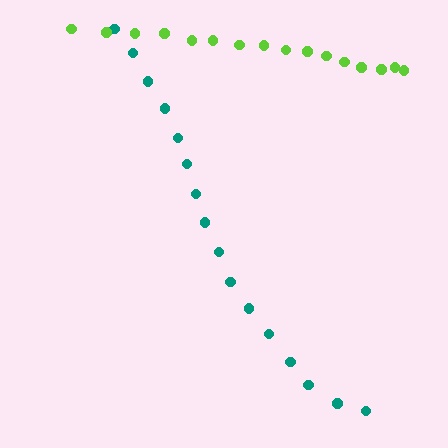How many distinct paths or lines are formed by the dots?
There are 2 distinct paths.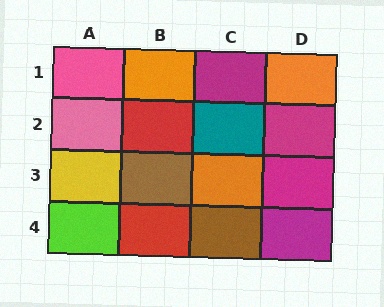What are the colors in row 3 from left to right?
Yellow, brown, orange, magenta.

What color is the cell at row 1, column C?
Magenta.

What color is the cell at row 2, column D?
Magenta.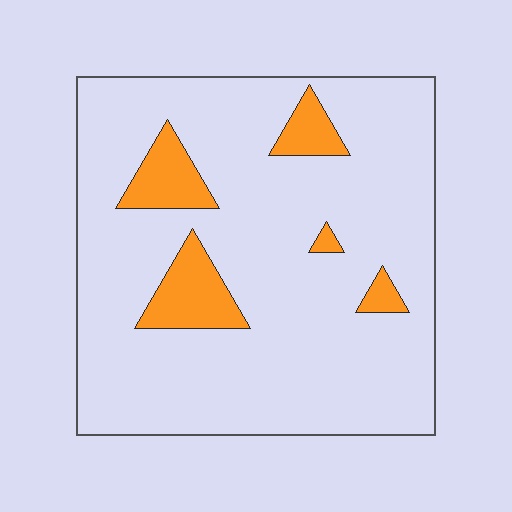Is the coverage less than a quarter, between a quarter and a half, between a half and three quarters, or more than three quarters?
Less than a quarter.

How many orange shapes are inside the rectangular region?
5.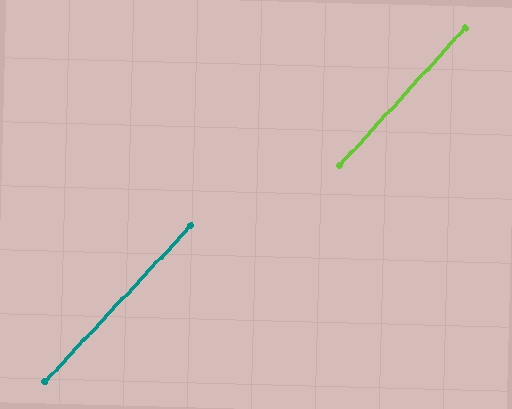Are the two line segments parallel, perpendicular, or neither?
Parallel — their directions differ by only 0.8°.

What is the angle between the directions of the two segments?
Approximately 1 degree.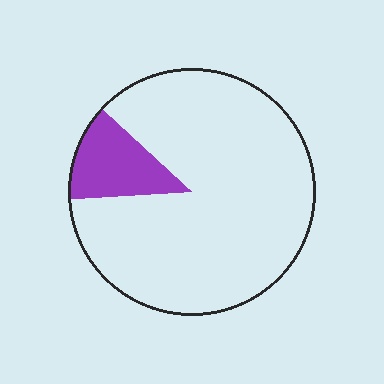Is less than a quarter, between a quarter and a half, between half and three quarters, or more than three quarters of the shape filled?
Less than a quarter.